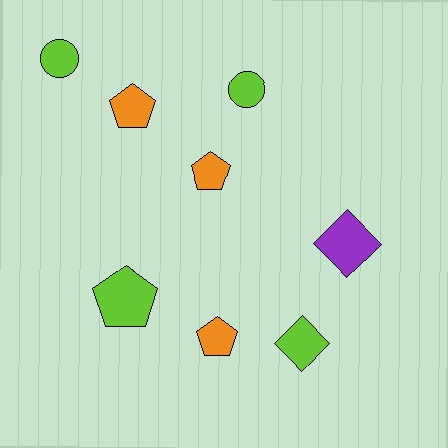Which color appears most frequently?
Lime, with 4 objects.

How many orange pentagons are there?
There are 3 orange pentagons.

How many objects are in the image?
There are 8 objects.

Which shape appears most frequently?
Pentagon, with 4 objects.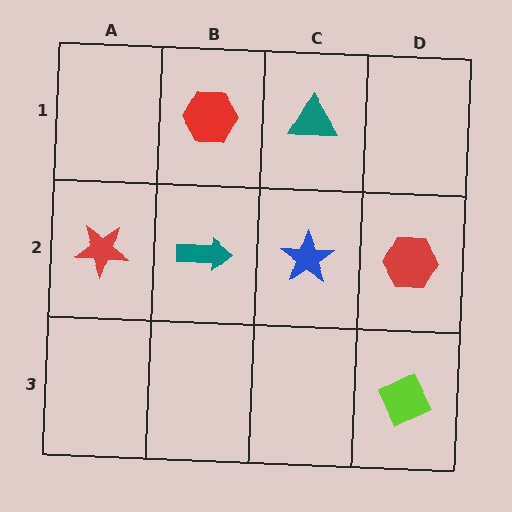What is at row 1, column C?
A teal triangle.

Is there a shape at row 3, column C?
No, that cell is empty.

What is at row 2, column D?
A red hexagon.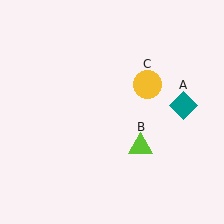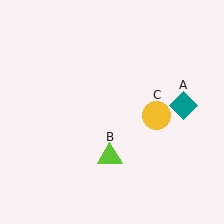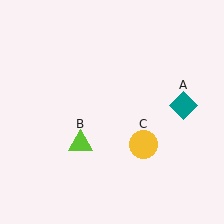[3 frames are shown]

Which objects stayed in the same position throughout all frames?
Teal diamond (object A) remained stationary.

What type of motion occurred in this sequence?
The lime triangle (object B), yellow circle (object C) rotated clockwise around the center of the scene.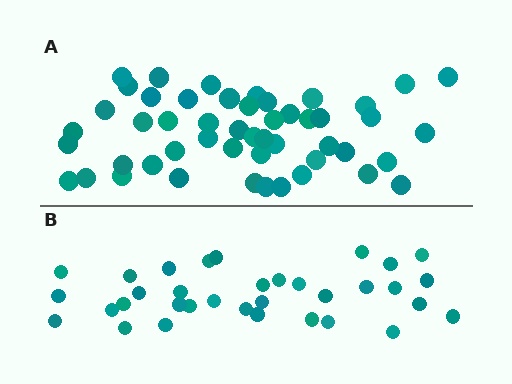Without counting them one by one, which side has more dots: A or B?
Region A (the top region) has more dots.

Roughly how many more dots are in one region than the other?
Region A has approximately 15 more dots than region B.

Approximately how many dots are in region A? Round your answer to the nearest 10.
About 50 dots.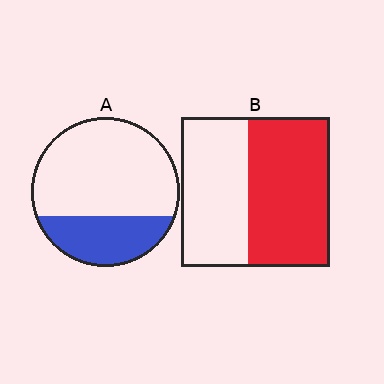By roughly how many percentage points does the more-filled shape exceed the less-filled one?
By roughly 25 percentage points (B over A).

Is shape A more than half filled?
No.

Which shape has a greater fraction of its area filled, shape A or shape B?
Shape B.